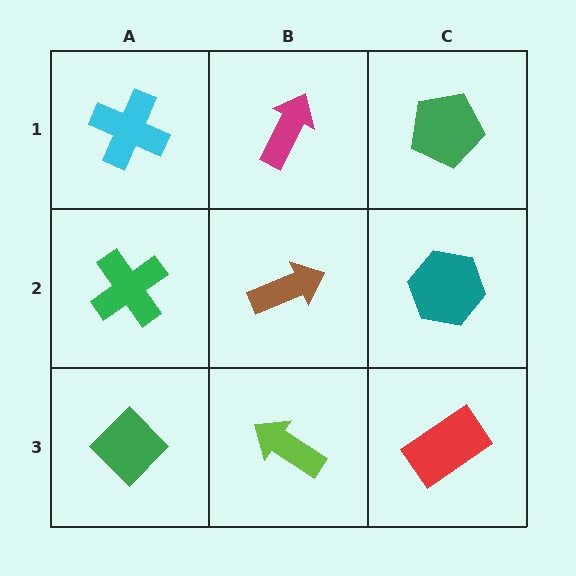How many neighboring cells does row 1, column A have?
2.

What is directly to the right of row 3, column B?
A red rectangle.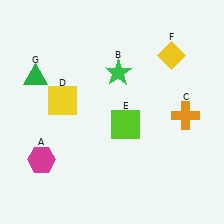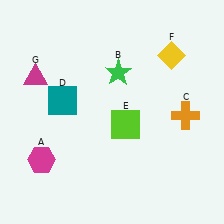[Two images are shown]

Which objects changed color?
D changed from yellow to teal. G changed from green to magenta.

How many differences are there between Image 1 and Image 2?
There are 2 differences between the two images.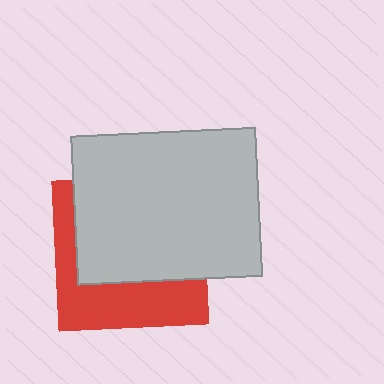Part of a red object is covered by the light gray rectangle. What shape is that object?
It is a square.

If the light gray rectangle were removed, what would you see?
You would see the complete red square.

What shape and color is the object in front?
The object in front is a light gray rectangle.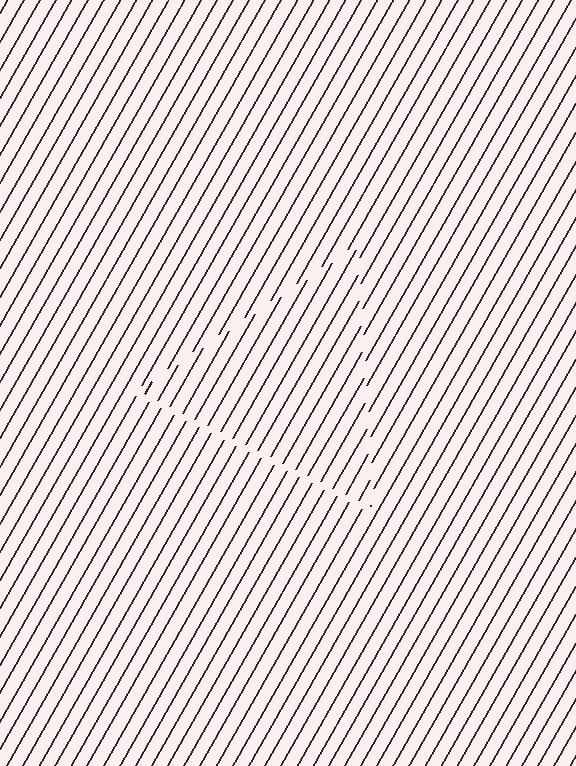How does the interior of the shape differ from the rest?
The interior of the shape contains the same grating, shifted by half a period — the contour is defined by the phase discontinuity where line-ends from the inner and outer gratings abut.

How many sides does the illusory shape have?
3 sides — the line-ends trace a triangle.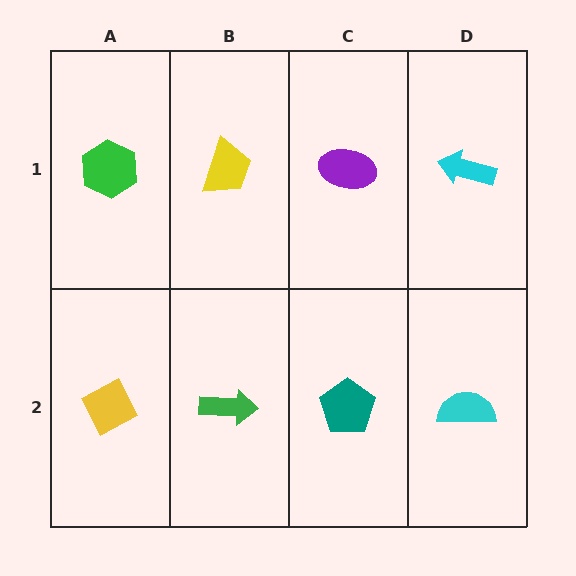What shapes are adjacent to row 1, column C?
A teal pentagon (row 2, column C), a yellow trapezoid (row 1, column B), a cyan arrow (row 1, column D).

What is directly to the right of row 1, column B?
A purple ellipse.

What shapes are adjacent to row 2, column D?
A cyan arrow (row 1, column D), a teal pentagon (row 2, column C).